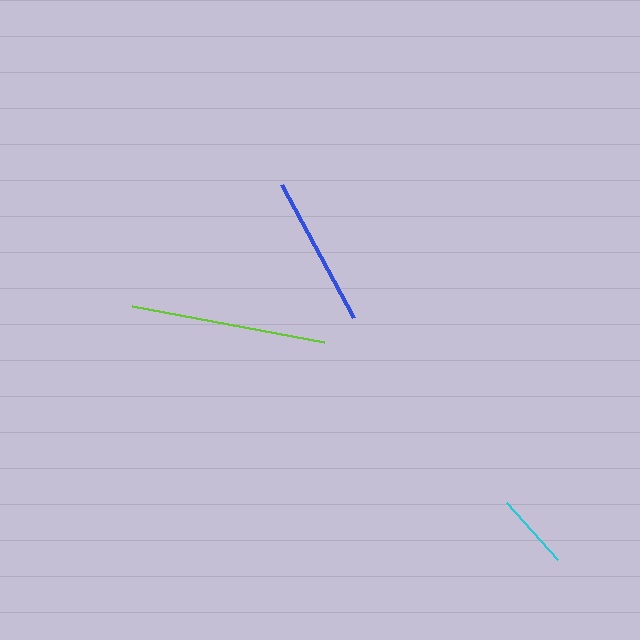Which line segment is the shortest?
The cyan line is the shortest at approximately 77 pixels.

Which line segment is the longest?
The lime line is the longest at approximately 196 pixels.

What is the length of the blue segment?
The blue segment is approximately 151 pixels long.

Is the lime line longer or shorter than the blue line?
The lime line is longer than the blue line.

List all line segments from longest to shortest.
From longest to shortest: lime, blue, cyan.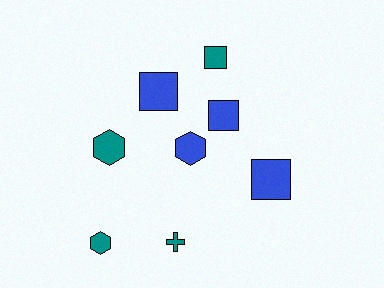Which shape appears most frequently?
Square, with 4 objects.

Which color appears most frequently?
Blue, with 4 objects.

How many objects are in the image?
There are 8 objects.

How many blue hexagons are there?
There is 1 blue hexagon.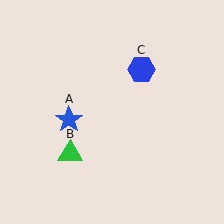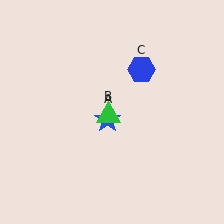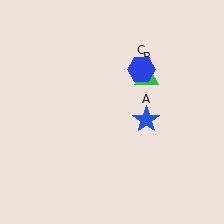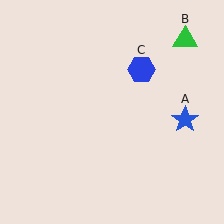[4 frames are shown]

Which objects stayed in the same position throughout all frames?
Blue hexagon (object C) remained stationary.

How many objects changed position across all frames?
2 objects changed position: blue star (object A), green triangle (object B).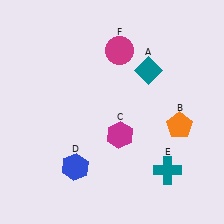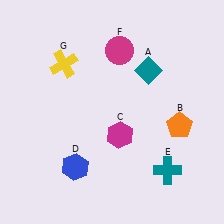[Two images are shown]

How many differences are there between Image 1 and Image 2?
There is 1 difference between the two images.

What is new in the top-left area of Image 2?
A yellow cross (G) was added in the top-left area of Image 2.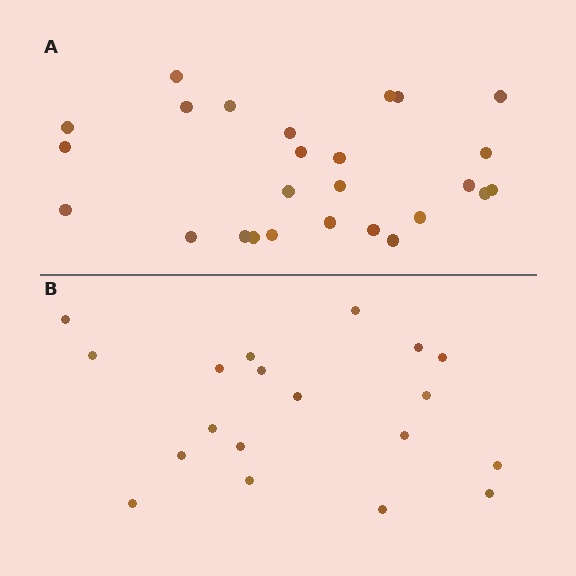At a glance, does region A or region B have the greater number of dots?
Region A (the top region) has more dots.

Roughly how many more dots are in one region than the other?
Region A has roughly 8 or so more dots than region B.